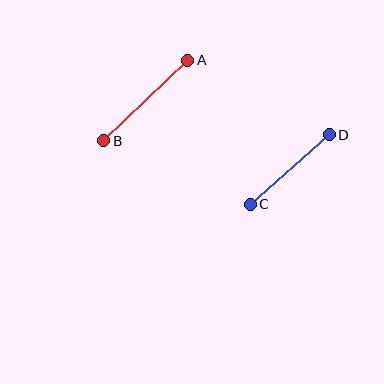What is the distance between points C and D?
The distance is approximately 105 pixels.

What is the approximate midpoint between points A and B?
The midpoint is at approximately (146, 101) pixels.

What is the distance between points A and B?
The distance is approximately 116 pixels.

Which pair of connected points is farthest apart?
Points A and B are farthest apart.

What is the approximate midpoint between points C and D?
The midpoint is at approximately (290, 169) pixels.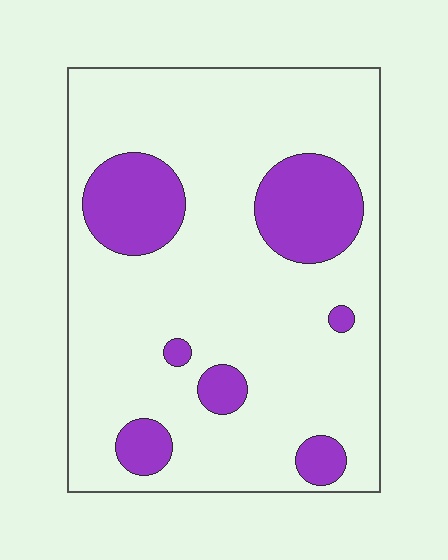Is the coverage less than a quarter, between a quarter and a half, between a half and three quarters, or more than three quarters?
Less than a quarter.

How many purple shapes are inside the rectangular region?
7.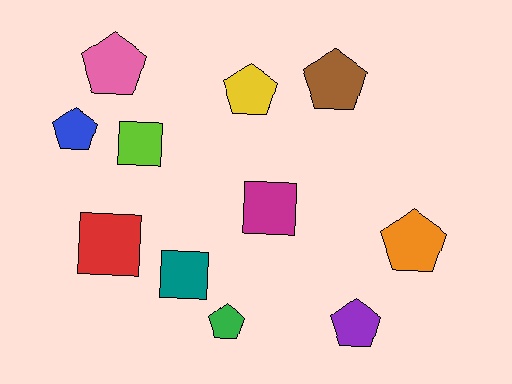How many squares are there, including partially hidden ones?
There are 4 squares.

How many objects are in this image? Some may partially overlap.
There are 11 objects.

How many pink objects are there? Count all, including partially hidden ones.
There is 1 pink object.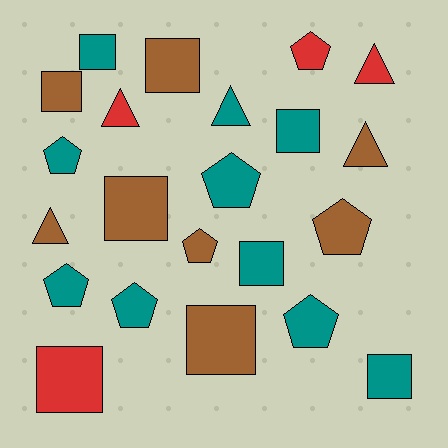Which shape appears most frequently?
Square, with 9 objects.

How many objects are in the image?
There are 22 objects.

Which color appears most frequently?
Teal, with 10 objects.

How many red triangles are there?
There are 2 red triangles.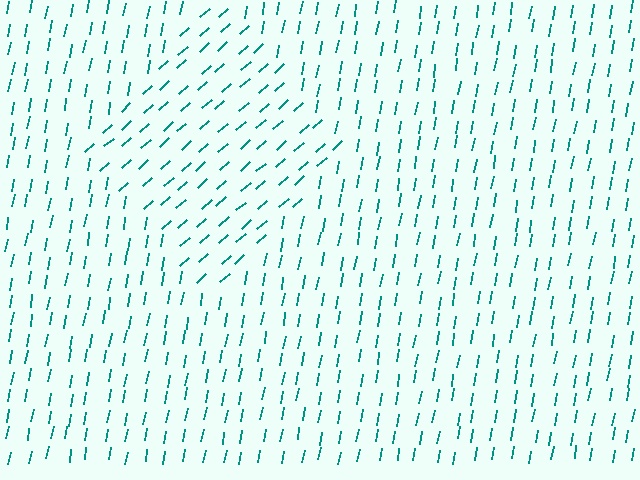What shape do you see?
I see a diamond.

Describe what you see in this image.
The image is filled with small teal line segments. A diamond region in the image has lines oriented differently from the surrounding lines, creating a visible texture boundary.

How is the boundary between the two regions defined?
The boundary is defined purely by a change in line orientation (approximately 38 degrees difference). All lines are the same color and thickness.